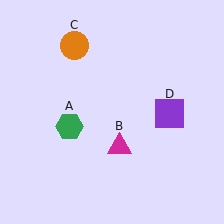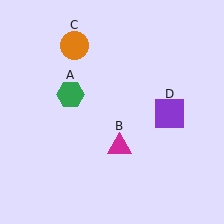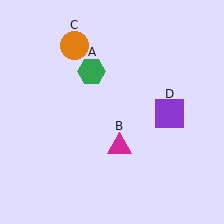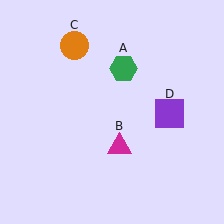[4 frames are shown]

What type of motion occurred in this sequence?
The green hexagon (object A) rotated clockwise around the center of the scene.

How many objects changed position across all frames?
1 object changed position: green hexagon (object A).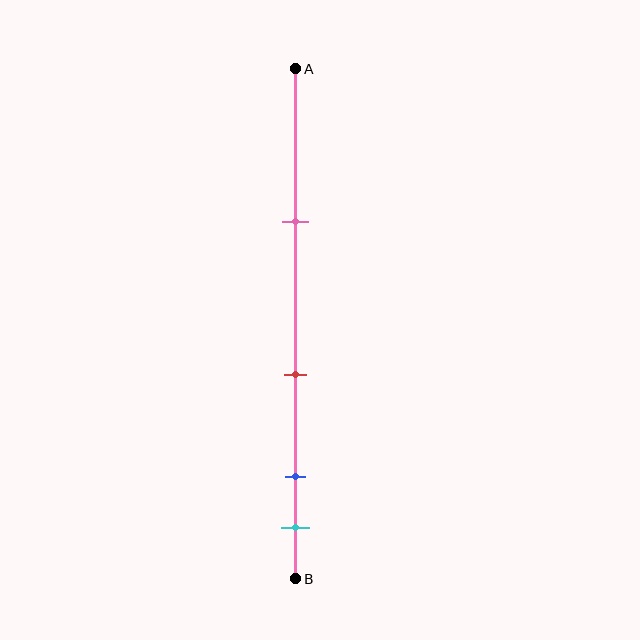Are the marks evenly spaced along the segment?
No, the marks are not evenly spaced.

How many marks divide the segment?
There are 4 marks dividing the segment.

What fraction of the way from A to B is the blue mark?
The blue mark is approximately 80% (0.8) of the way from A to B.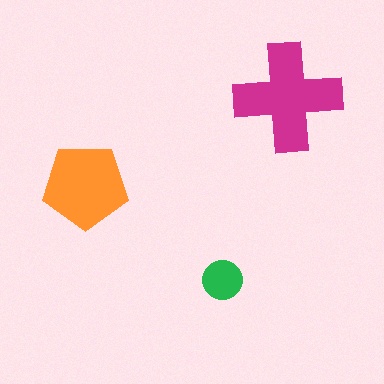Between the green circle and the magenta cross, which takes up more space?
The magenta cross.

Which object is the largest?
The magenta cross.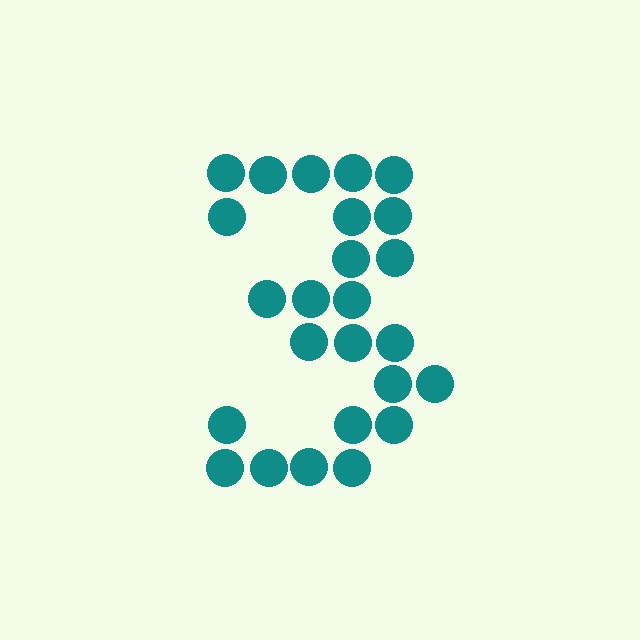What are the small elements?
The small elements are circles.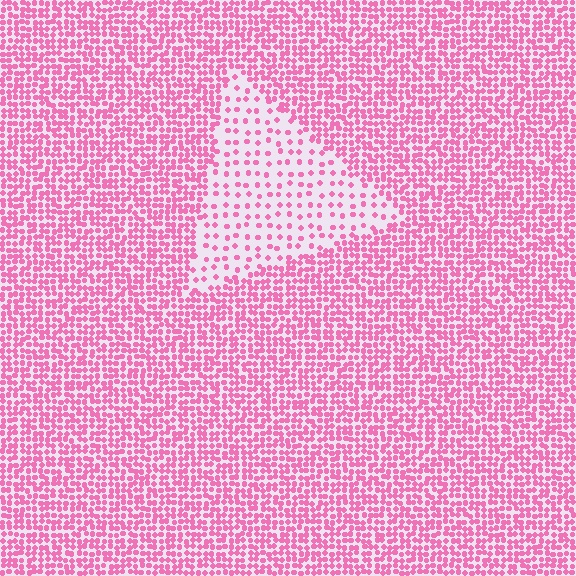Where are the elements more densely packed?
The elements are more densely packed outside the triangle boundary.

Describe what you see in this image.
The image contains small pink elements arranged at two different densities. A triangle-shaped region is visible where the elements are less densely packed than the surrounding area.